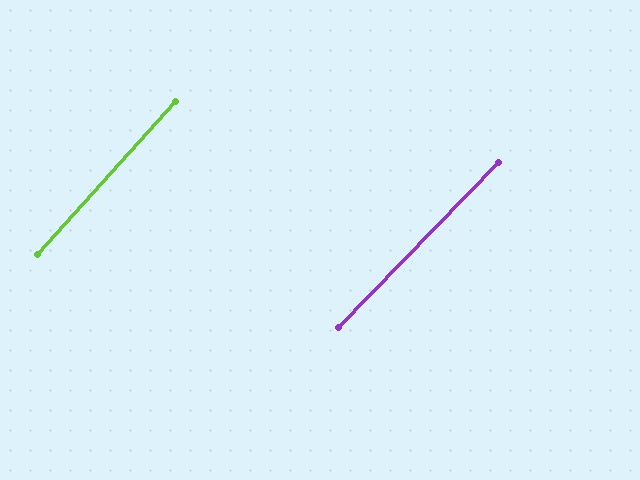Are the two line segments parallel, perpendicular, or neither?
Parallel — their directions differ by only 1.9°.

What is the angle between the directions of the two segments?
Approximately 2 degrees.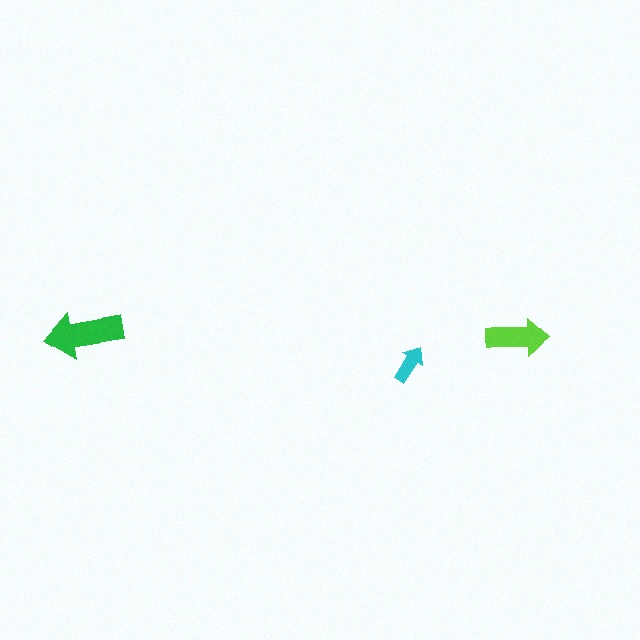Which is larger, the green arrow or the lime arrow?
The green one.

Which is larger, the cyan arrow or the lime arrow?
The lime one.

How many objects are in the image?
There are 3 objects in the image.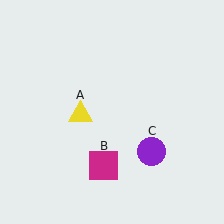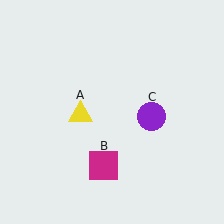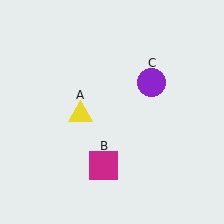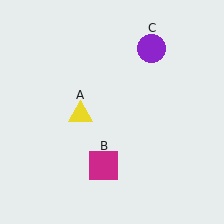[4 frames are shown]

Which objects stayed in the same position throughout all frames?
Yellow triangle (object A) and magenta square (object B) remained stationary.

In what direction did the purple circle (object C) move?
The purple circle (object C) moved up.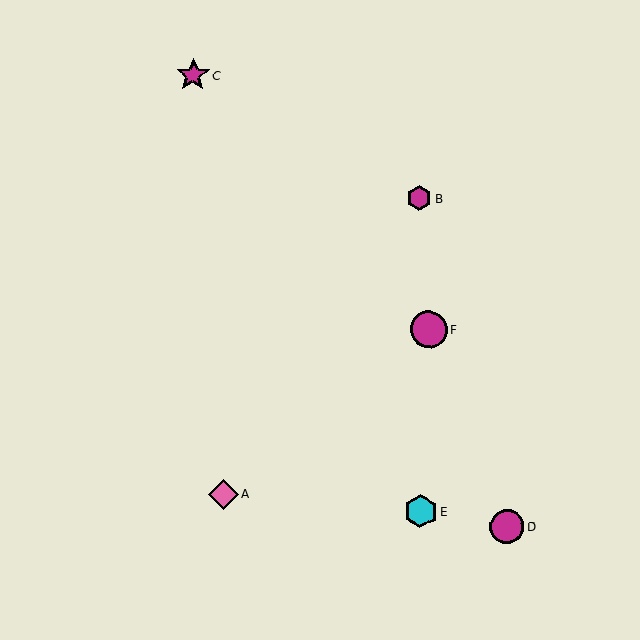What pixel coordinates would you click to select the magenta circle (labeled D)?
Click at (507, 527) to select the magenta circle D.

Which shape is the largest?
The magenta circle (labeled F) is the largest.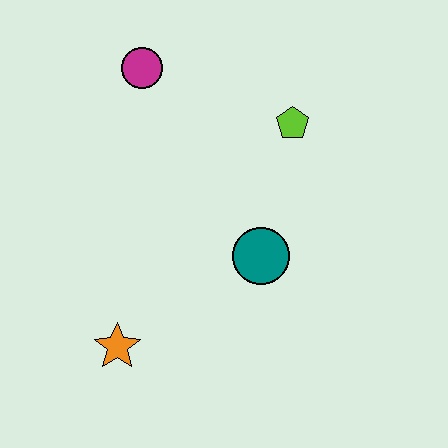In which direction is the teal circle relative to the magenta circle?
The teal circle is below the magenta circle.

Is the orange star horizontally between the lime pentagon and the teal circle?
No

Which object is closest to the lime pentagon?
The teal circle is closest to the lime pentagon.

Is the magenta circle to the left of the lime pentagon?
Yes